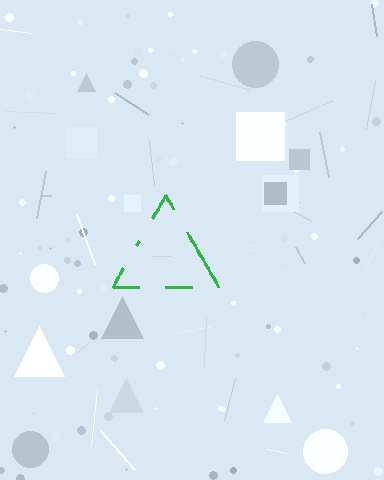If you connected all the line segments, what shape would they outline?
They would outline a triangle.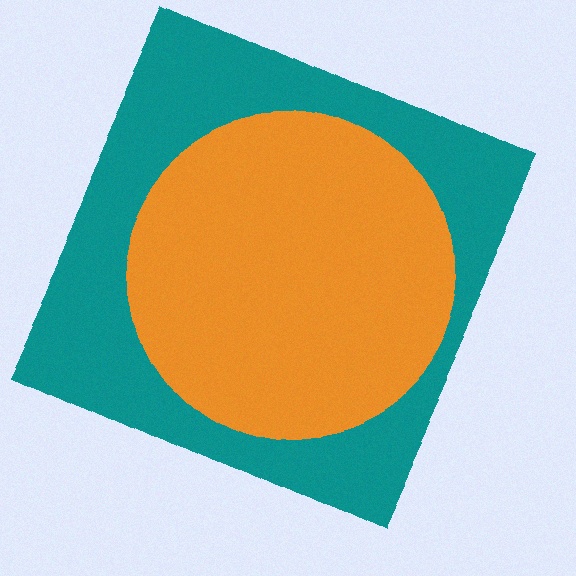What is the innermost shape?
The orange circle.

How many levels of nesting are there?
2.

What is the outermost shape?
The teal square.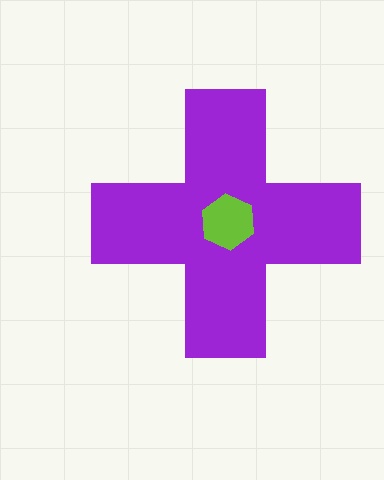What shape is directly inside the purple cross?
The lime hexagon.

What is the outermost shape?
The purple cross.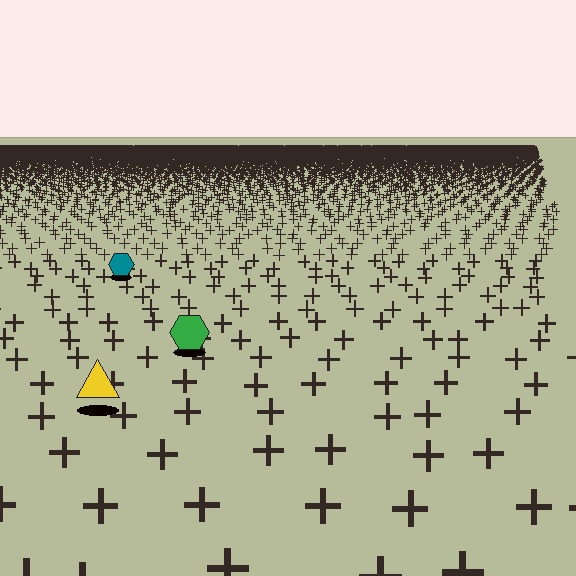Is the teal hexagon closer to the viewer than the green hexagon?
No. The green hexagon is closer — you can tell from the texture gradient: the ground texture is coarser near it.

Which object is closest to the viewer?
The yellow triangle is closest. The texture marks near it are larger and more spread out.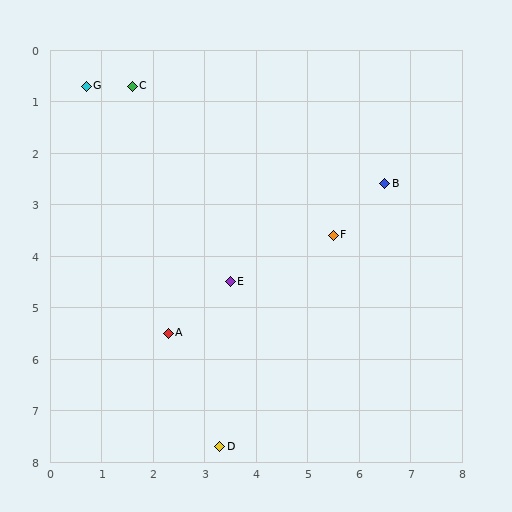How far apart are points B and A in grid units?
Points B and A are about 5.1 grid units apart.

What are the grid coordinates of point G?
Point G is at approximately (0.7, 0.7).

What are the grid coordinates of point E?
Point E is at approximately (3.5, 4.5).